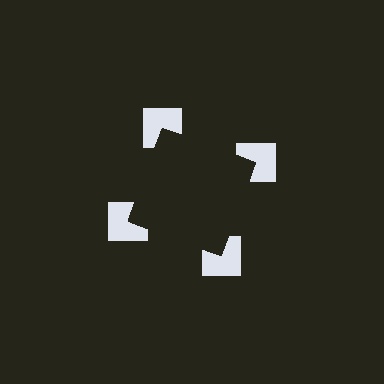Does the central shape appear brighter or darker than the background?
It typically appears slightly darker than the background, even though no actual brightness change is drawn.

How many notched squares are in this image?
There are 4 — one at each vertex of the illusory square.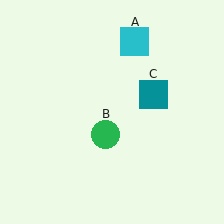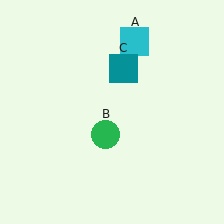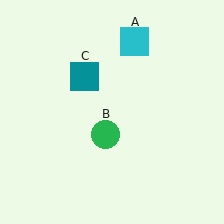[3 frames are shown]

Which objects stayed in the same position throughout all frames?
Cyan square (object A) and green circle (object B) remained stationary.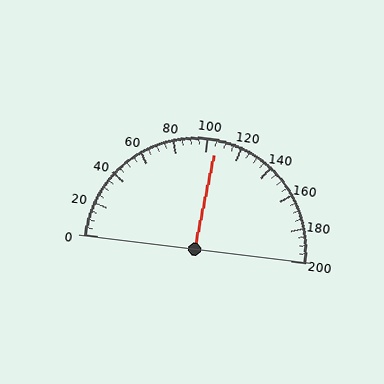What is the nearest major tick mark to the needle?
The nearest major tick mark is 100.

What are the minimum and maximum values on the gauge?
The gauge ranges from 0 to 200.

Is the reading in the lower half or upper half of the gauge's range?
The reading is in the upper half of the range (0 to 200).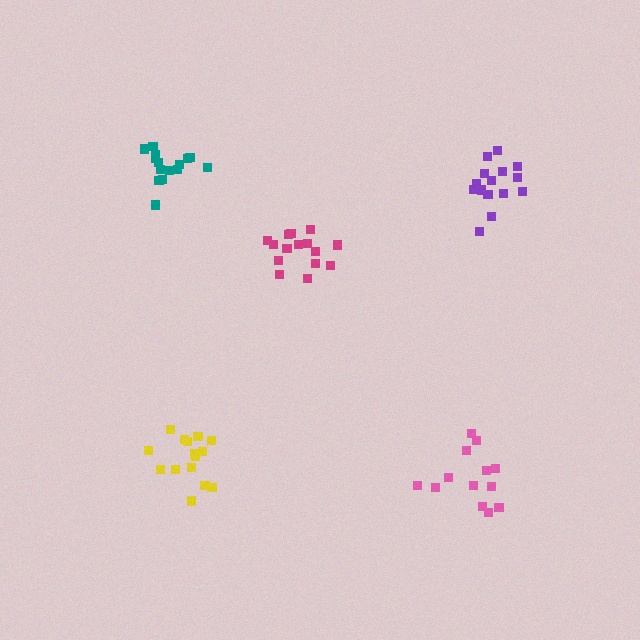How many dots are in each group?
Group 1: 15 dots, Group 2: 16 dots, Group 3: 17 dots, Group 4: 13 dots, Group 5: 15 dots (76 total).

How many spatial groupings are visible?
There are 5 spatial groupings.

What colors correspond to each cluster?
The clusters are colored: magenta, purple, yellow, pink, teal.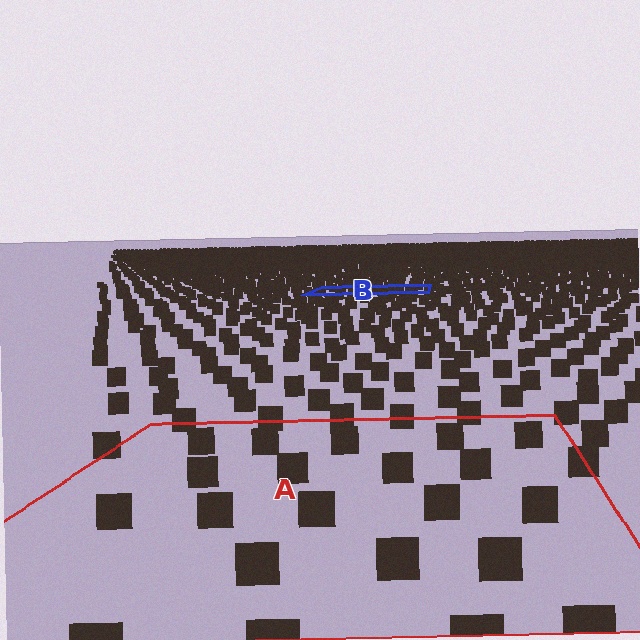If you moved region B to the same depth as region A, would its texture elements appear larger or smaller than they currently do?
They would appear larger. At a closer depth, the same texture elements are projected at a bigger on-screen size.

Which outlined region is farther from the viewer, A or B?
Region B is farther from the viewer — the texture elements inside it appear smaller and more densely packed.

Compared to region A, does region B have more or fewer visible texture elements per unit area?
Region B has more texture elements per unit area — they are packed more densely because it is farther away.